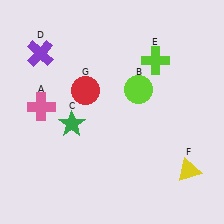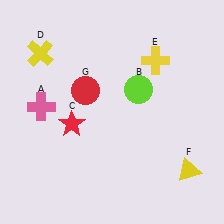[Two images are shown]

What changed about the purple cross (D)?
In Image 1, D is purple. In Image 2, it changed to yellow.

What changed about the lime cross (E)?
In Image 1, E is lime. In Image 2, it changed to yellow.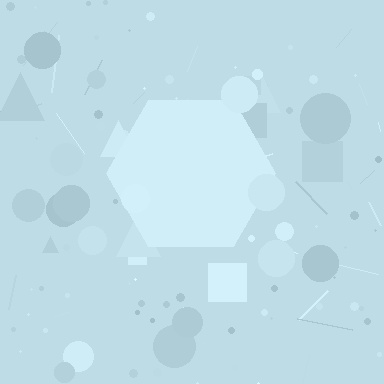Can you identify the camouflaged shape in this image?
The camouflaged shape is a hexagon.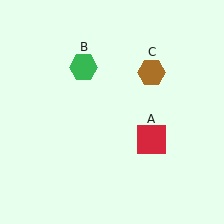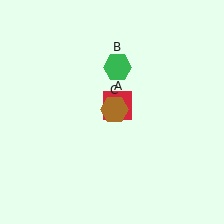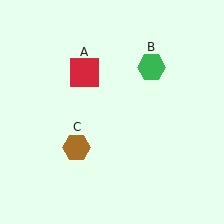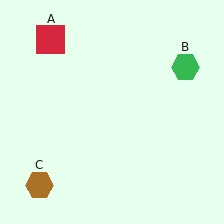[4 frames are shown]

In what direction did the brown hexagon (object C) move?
The brown hexagon (object C) moved down and to the left.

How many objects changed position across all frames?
3 objects changed position: red square (object A), green hexagon (object B), brown hexagon (object C).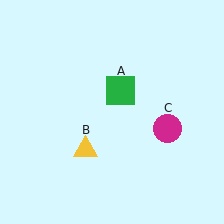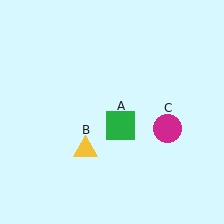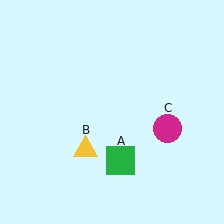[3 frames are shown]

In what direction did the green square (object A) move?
The green square (object A) moved down.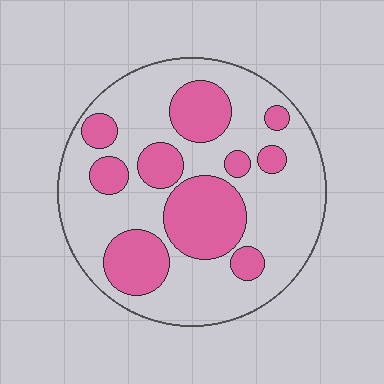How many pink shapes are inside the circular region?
10.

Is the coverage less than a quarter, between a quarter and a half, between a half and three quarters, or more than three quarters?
Between a quarter and a half.